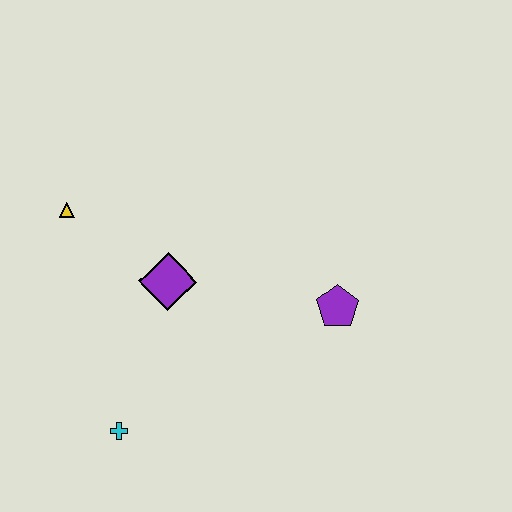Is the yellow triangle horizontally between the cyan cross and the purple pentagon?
No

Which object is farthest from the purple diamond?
The purple pentagon is farthest from the purple diamond.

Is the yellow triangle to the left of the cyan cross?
Yes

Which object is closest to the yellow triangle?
The purple diamond is closest to the yellow triangle.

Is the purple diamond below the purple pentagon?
No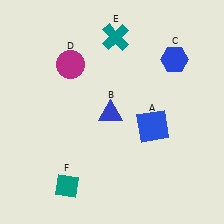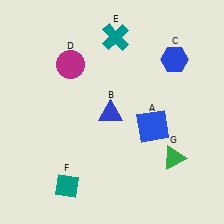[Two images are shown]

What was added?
A green triangle (G) was added in Image 2.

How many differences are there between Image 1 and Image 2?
There is 1 difference between the two images.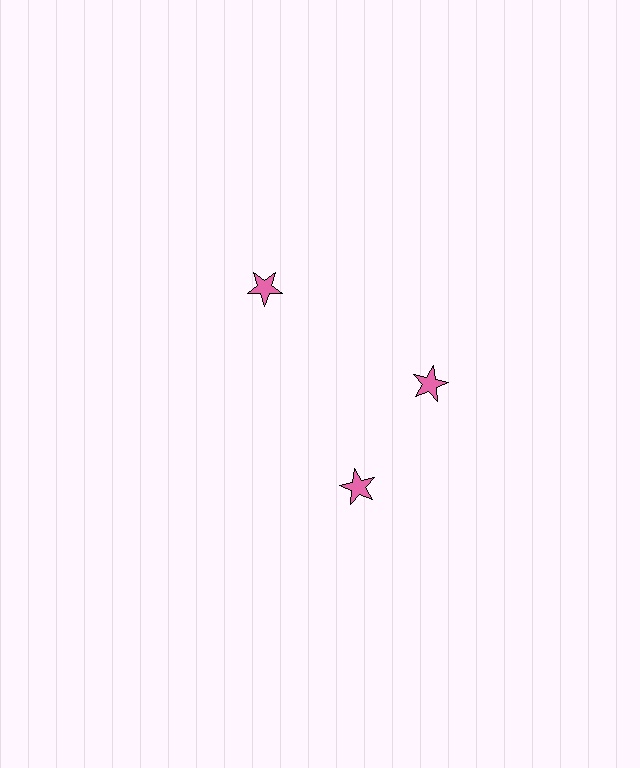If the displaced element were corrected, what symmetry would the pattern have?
It would have 3-fold rotational symmetry — the pattern would map onto itself every 120 degrees.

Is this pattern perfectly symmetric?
No. The 3 pink stars are arranged in a ring, but one element near the 7 o'clock position is rotated out of alignment along the ring, breaking the 3-fold rotational symmetry.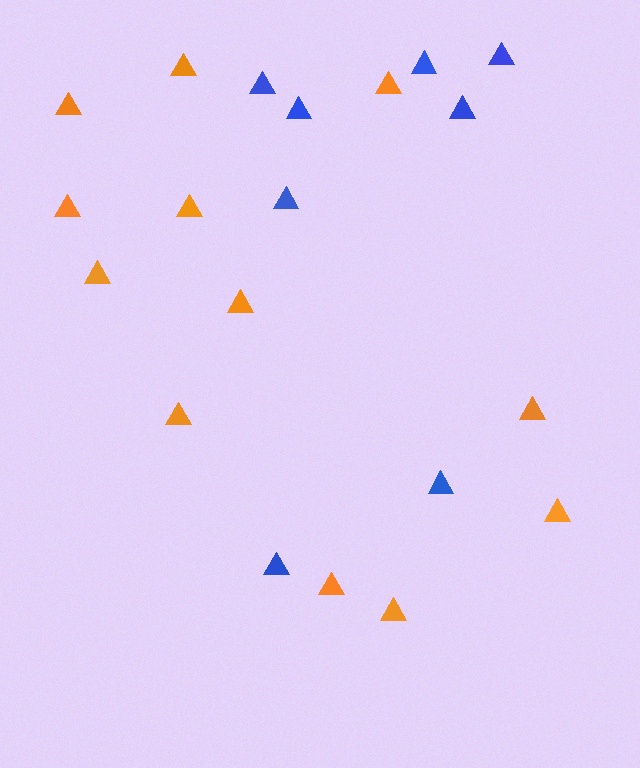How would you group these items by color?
There are 2 groups: one group of orange triangles (12) and one group of blue triangles (8).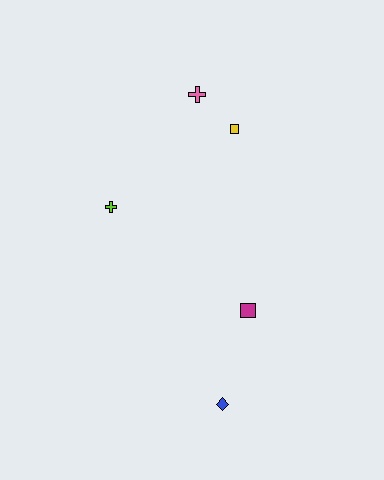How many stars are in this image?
There are no stars.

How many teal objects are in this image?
There are no teal objects.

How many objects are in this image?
There are 5 objects.